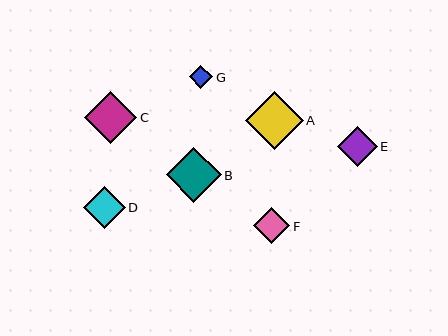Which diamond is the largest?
Diamond A is the largest with a size of approximately 58 pixels.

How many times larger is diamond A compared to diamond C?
Diamond A is approximately 1.1 times the size of diamond C.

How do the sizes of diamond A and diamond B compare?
Diamond A and diamond B are approximately the same size.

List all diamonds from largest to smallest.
From largest to smallest: A, B, C, D, E, F, G.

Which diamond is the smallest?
Diamond G is the smallest with a size of approximately 24 pixels.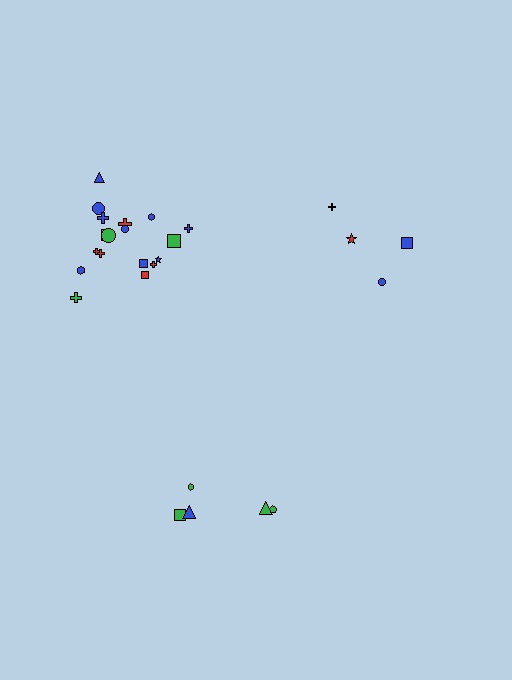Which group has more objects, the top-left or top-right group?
The top-left group.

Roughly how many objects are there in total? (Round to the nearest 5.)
Roughly 25 objects in total.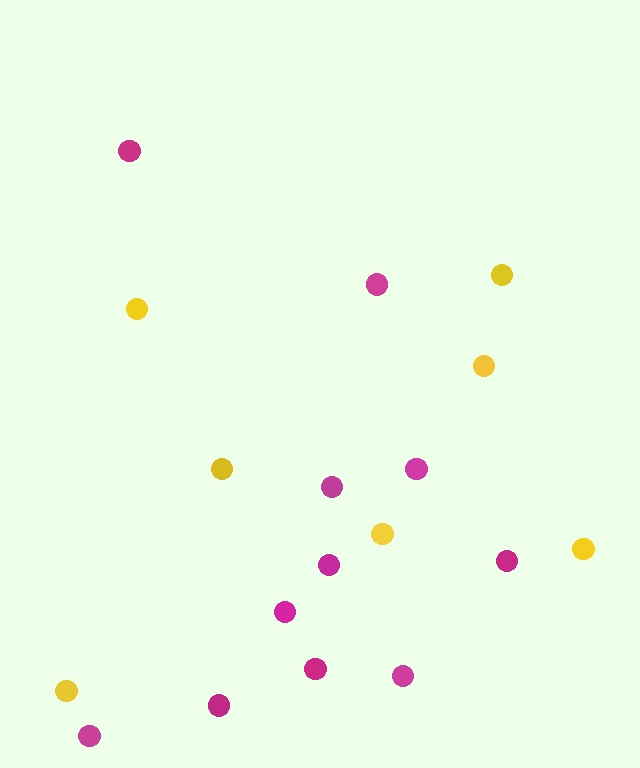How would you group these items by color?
There are 2 groups: one group of magenta circles (11) and one group of yellow circles (7).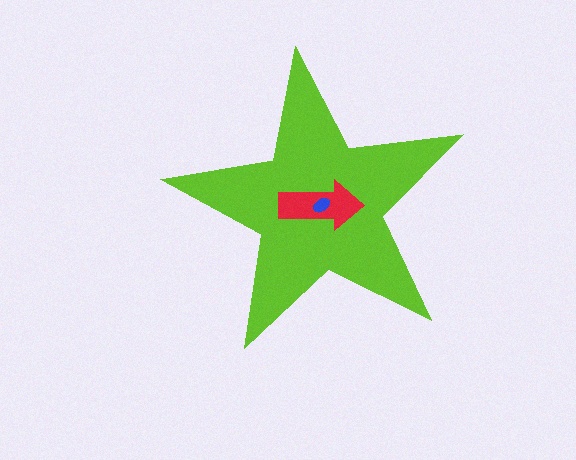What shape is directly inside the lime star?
The red arrow.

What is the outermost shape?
The lime star.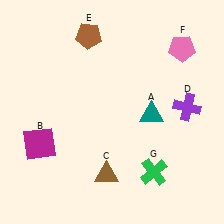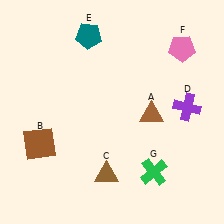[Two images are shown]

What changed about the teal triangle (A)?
In Image 1, A is teal. In Image 2, it changed to brown.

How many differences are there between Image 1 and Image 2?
There are 3 differences between the two images.